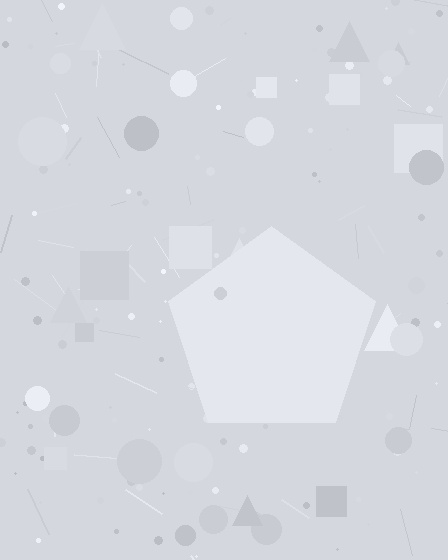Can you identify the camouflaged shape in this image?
The camouflaged shape is a pentagon.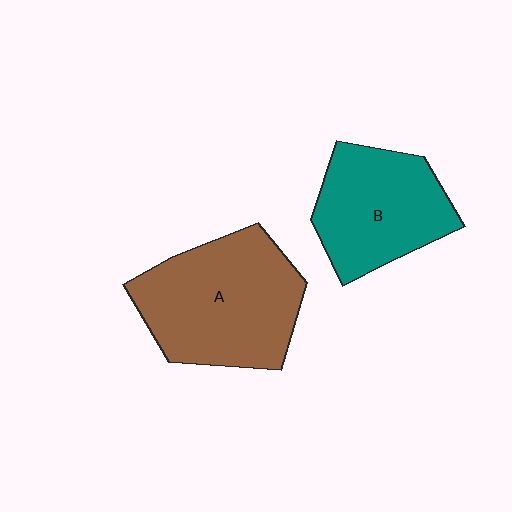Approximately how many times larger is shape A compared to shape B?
Approximately 1.3 times.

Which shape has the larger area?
Shape A (brown).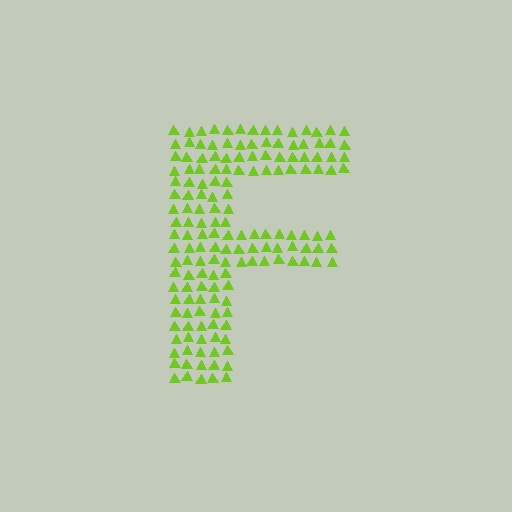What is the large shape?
The large shape is the letter F.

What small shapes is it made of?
It is made of small triangles.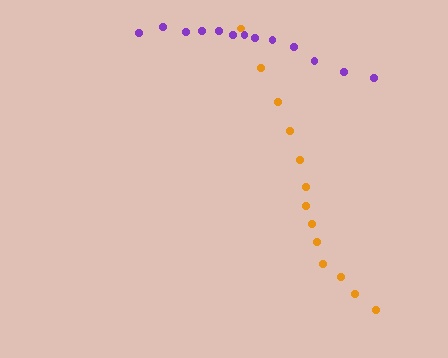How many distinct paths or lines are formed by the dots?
There are 2 distinct paths.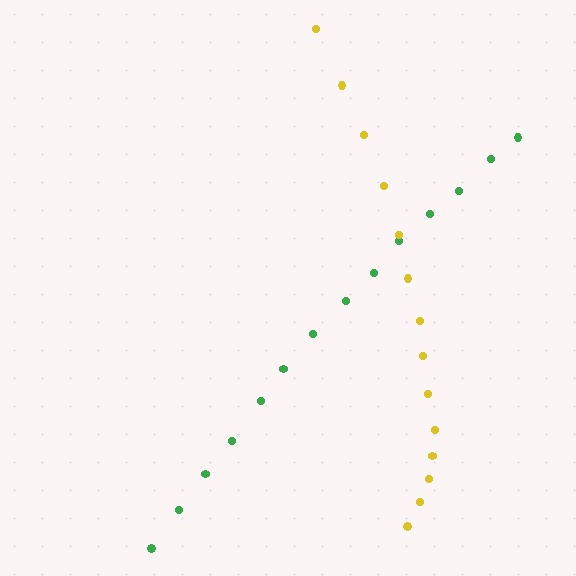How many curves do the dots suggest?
There are 2 distinct paths.